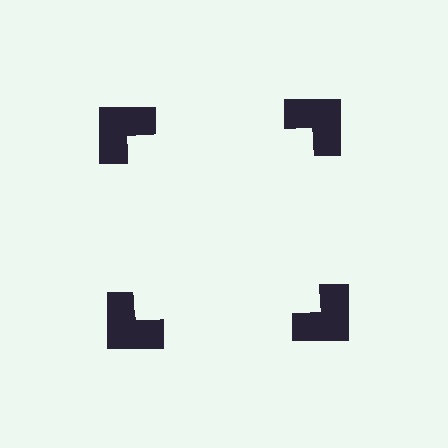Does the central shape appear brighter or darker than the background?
It typically appears slightly brighter than the background, even though no actual brightness change is drawn.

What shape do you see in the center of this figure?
An illusory square — its edges are inferred from the aligned wedge cuts in the notched squares, not physically drawn.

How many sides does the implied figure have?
4 sides.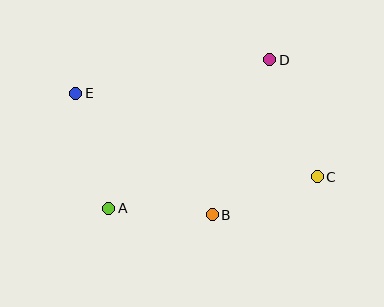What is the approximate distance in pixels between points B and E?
The distance between B and E is approximately 183 pixels.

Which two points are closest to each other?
Points A and B are closest to each other.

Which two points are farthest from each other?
Points C and E are farthest from each other.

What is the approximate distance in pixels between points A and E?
The distance between A and E is approximately 120 pixels.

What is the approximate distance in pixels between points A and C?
The distance between A and C is approximately 211 pixels.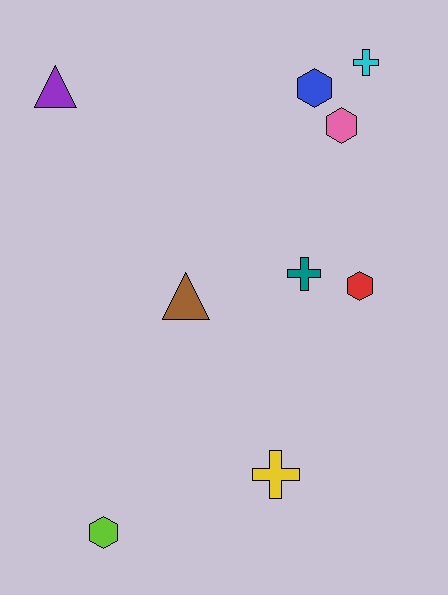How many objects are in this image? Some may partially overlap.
There are 9 objects.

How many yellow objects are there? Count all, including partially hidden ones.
There is 1 yellow object.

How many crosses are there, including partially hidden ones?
There are 3 crosses.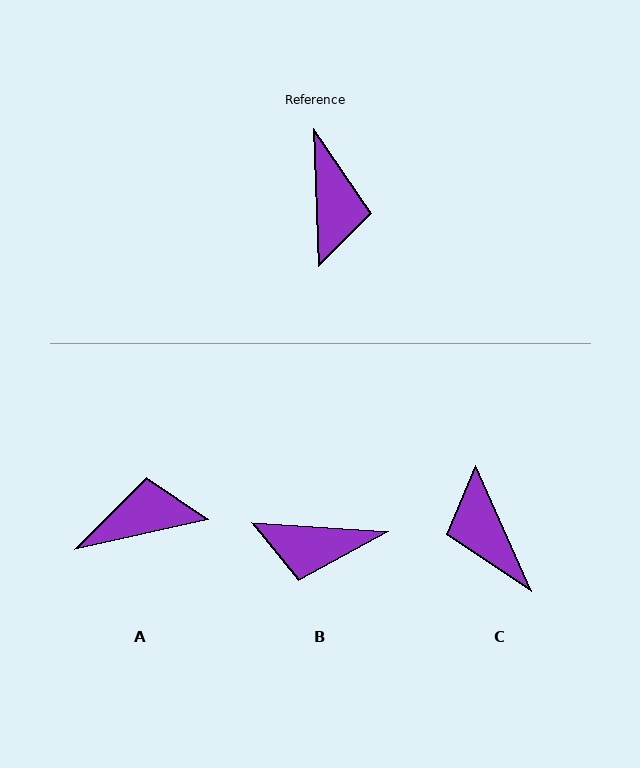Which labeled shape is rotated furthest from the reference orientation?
C, about 158 degrees away.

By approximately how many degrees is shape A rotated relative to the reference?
Approximately 101 degrees counter-clockwise.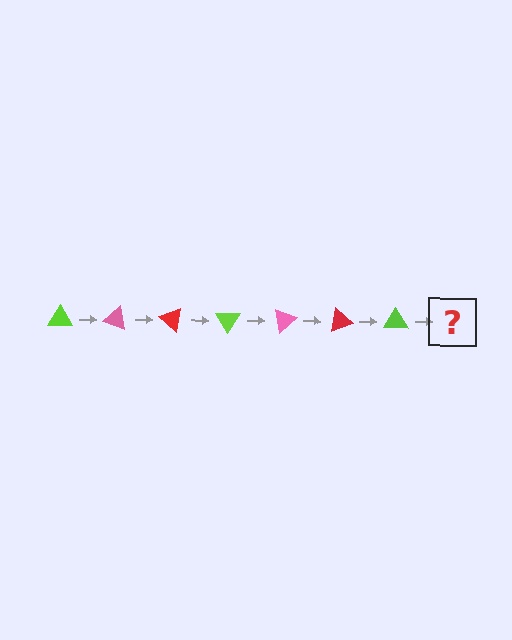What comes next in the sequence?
The next element should be a pink triangle, rotated 140 degrees from the start.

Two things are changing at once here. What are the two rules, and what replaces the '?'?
The two rules are that it rotates 20 degrees each step and the color cycles through lime, pink, and red. The '?' should be a pink triangle, rotated 140 degrees from the start.